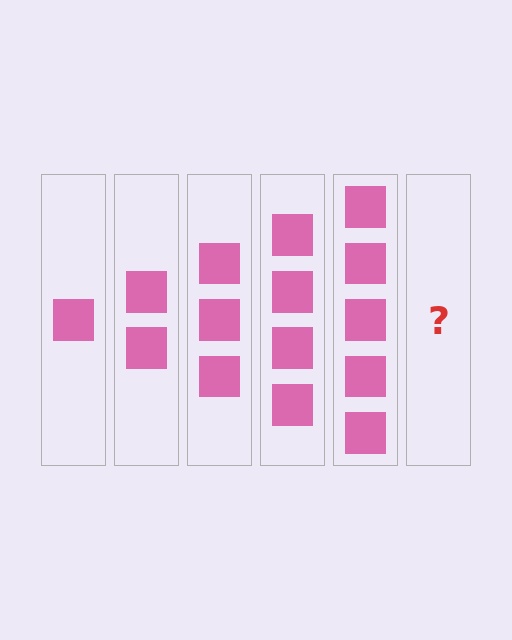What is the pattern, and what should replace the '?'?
The pattern is that each step adds one more square. The '?' should be 6 squares.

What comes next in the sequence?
The next element should be 6 squares.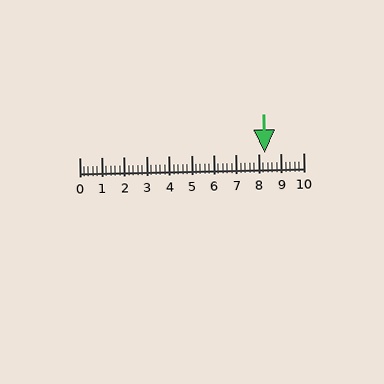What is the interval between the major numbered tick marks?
The major tick marks are spaced 1 units apart.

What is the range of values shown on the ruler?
The ruler shows values from 0 to 10.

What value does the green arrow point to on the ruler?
The green arrow points to approximately 8.3.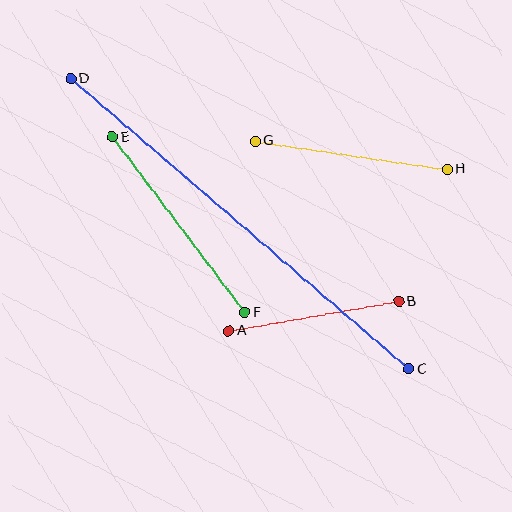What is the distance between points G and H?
The distance is approximately 194 pixels.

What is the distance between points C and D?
The distance is approximately 446 pixels.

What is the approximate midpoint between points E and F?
The midpoint is at approximately (179, 225) pixels.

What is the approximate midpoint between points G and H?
The midpoint is at approximately (351, 155) pixels.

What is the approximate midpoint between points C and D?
The midpoint is at approximately (240, 224) pixels.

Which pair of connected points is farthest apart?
Points C and D are farthest apart.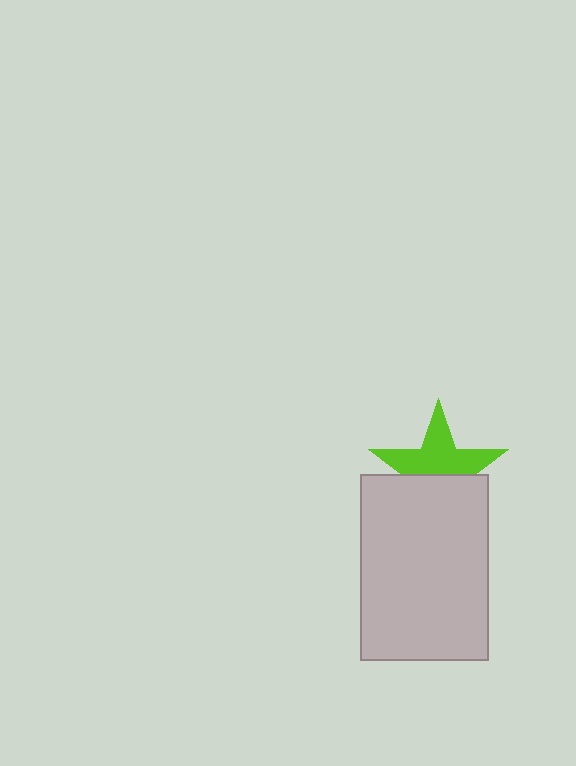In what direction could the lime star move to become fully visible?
The lime star could move up. That would shift it out from behind the light gray rectangle entirely.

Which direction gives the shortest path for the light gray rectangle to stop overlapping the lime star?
Moving down gives the shortest separation.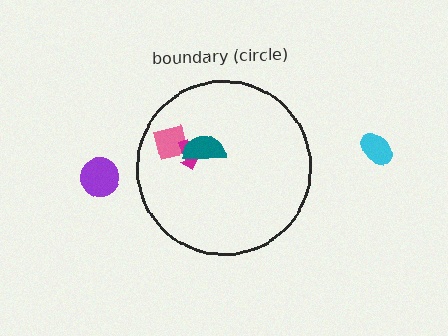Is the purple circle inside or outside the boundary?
Outside.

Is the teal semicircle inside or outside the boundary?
Inside.